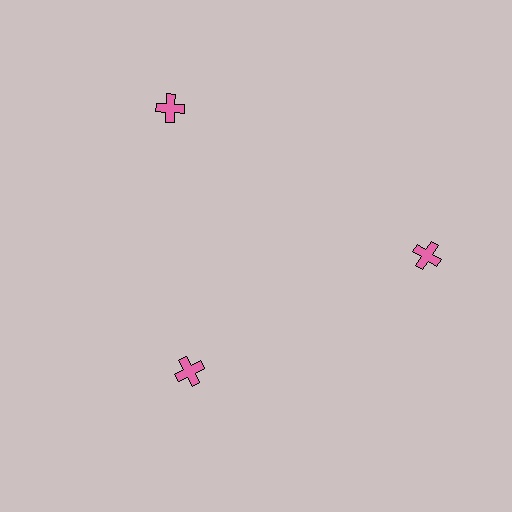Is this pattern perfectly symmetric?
No. The 3 pink crosses are arranged in a ring, but one element near the 7 o'clock position is pulled inward toward the center, breaking the 3-fold rotational symmetry.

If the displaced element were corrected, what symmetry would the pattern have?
It would have 3-fold rotational symmetry — the pattern would map onto itself every 120 degrees.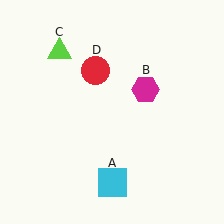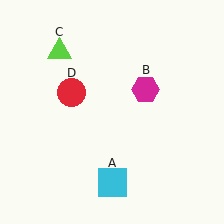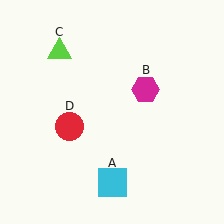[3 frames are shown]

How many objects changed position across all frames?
1 object changed position: red circle (object D).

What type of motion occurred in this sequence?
The red circle (object D) rotated counterclockwise around the center of the scene.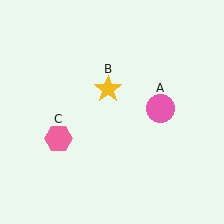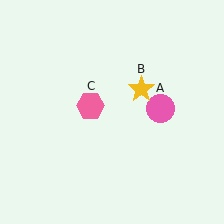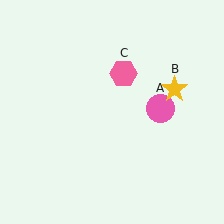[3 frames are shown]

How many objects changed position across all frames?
2 objects changed position: yellow star (object B), pink hexagon (object C).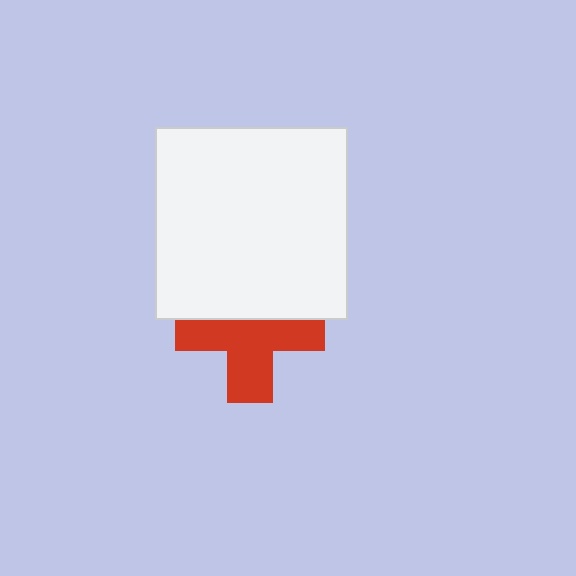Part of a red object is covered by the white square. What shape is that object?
It is a cross.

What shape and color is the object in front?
The object in front is a white square.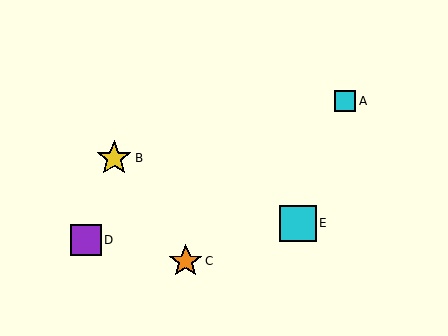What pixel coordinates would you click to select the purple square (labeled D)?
Click at (86, 240) to select the purple square D.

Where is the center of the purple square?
The center of the purple square is at (86, 240).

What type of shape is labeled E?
Shape E is a cyan square.